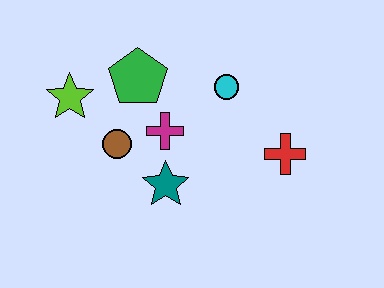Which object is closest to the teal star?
The magenta cross is closest to the teal star.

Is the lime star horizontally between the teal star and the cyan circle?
No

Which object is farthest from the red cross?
The lime star is farthest from the red cross.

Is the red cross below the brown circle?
Yes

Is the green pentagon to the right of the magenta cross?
No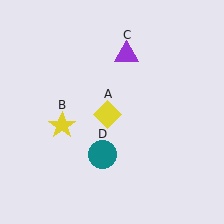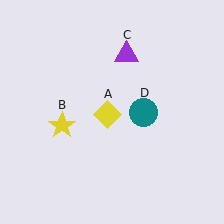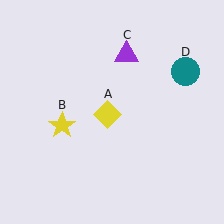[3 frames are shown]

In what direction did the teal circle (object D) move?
The teal circle (object D) moved up and to the right.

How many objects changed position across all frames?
1 object changed position: teal circle (object D).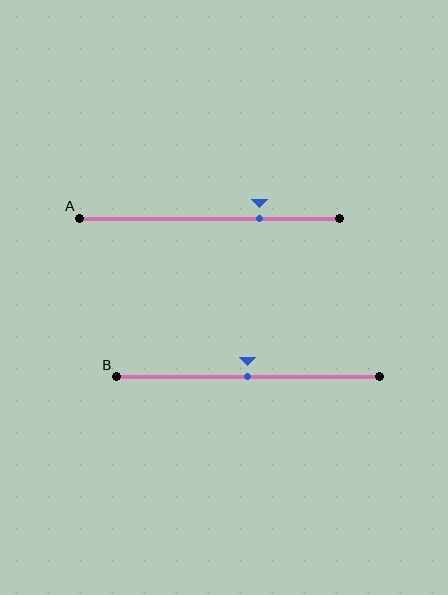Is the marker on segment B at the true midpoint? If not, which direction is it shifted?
Yes, the marker on segment B is at the true midpoint.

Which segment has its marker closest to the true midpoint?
Segment B has its marker closest to the true midpoint.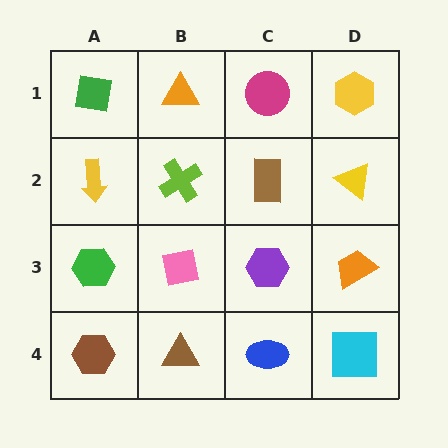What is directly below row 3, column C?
A blue ellipse.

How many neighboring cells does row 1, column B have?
3.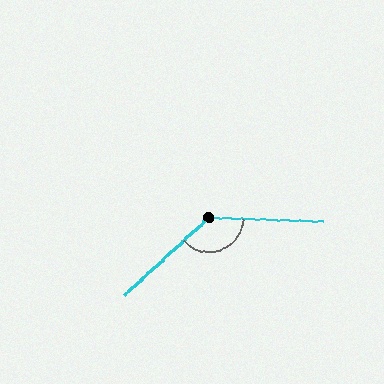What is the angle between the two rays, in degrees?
Approximately 135 degrees.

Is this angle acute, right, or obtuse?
It is obtuse.